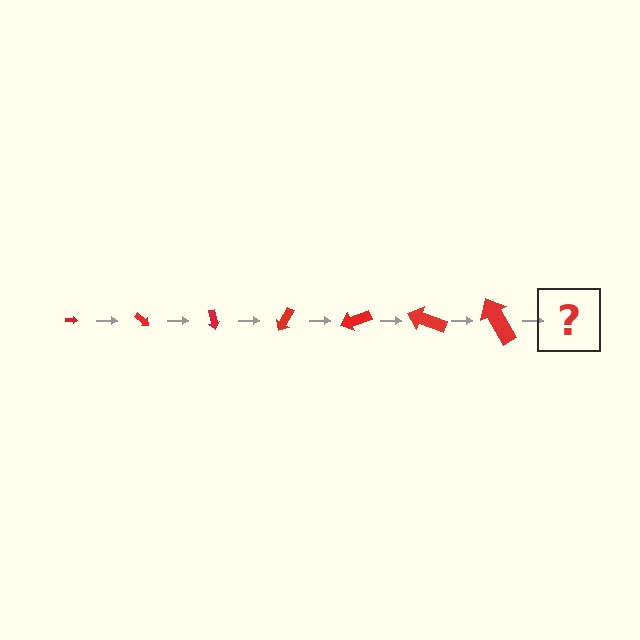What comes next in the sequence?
The next element should be an arrow, larger than the previous one and rotated 280 degrees from the start.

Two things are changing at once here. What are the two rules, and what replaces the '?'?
The two rules are that the arrow grows larger each step and it rotates 40 degrees each step. The '?' should be an arrow, larger than the previous one and rotated 280 degrees from the start.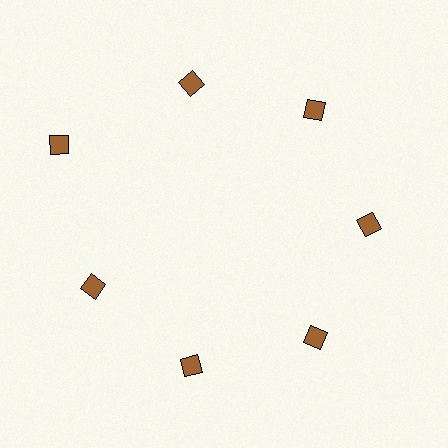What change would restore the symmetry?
The symmetry would be restored by moving it inward, back onto the ring so that all 7 squares sit at equal angles and equal distance from the center.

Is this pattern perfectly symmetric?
No. The 7 brown squares are arranged in a ring, but one element near the 10 o'clock position is pushed outward from the center, breaking the 7-fold rotational symmetry.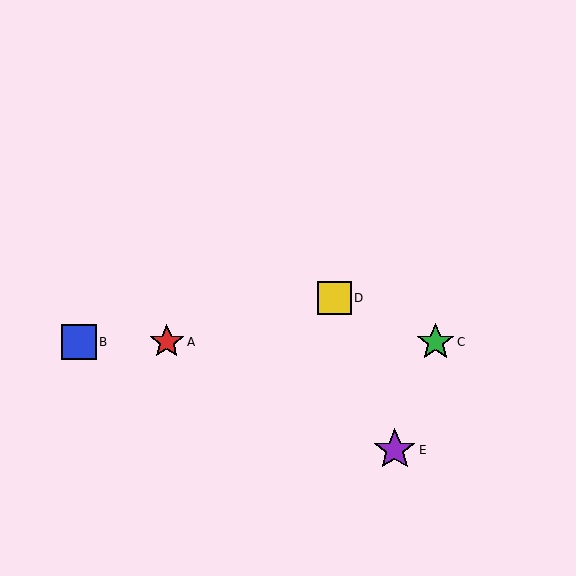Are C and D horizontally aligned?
No, C is at y≈342 and D is at y≈298.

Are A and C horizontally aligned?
Yes, both are at y≈342.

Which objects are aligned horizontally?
Objects A, B, C are aligned horizontally.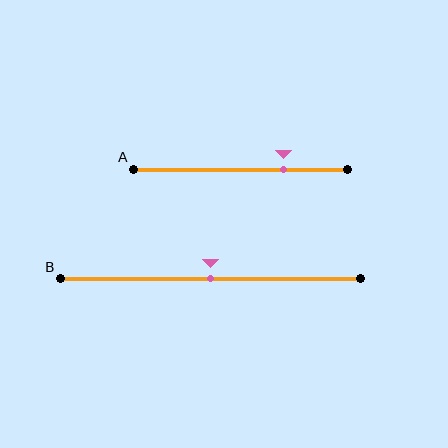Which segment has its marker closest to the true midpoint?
Segment B has its marker closest to the true midpoint.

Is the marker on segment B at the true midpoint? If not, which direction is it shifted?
Yes, the marker on segment B is at the true midpoint.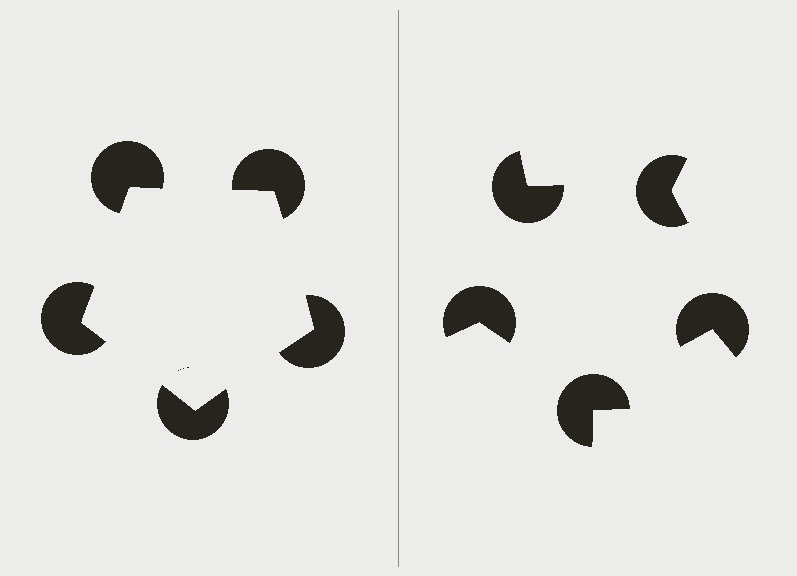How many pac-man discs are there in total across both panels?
10 — 5 on each side.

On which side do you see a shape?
An illusory pentagon appears on the left side. On the right side the wedge cuts are rotated, so no coherent shape forms.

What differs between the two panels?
The pac-man discs are positioned identically on both sides; only the wedge orientations differ. On the left they align to a pentagon; on the right they are misaligned.